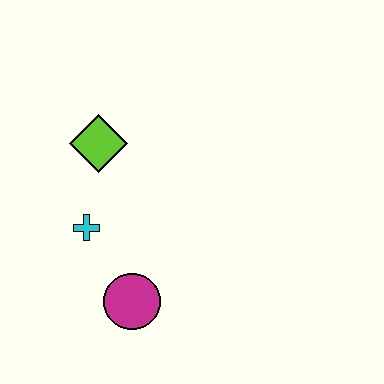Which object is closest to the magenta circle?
The cyan cross is closest to the magenta circle.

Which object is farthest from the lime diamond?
The magenta circle is farthest from the lime diamond.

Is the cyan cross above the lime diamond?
No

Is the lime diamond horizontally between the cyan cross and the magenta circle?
Yes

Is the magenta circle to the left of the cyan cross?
No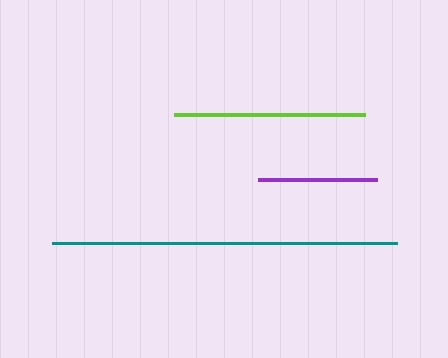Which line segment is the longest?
The teal line is the longest at approximately 345 pixels.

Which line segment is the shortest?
The purple line is the shortest at approximately 119 pixels.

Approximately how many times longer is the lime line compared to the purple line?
The lime line is approximately 1.6 times the length of the purple line.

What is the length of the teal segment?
The teal segment is approximately 345 pixels long.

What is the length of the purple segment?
The purple segment is approximately 119 pixels long.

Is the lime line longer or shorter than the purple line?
The lime line is longer than the purple line.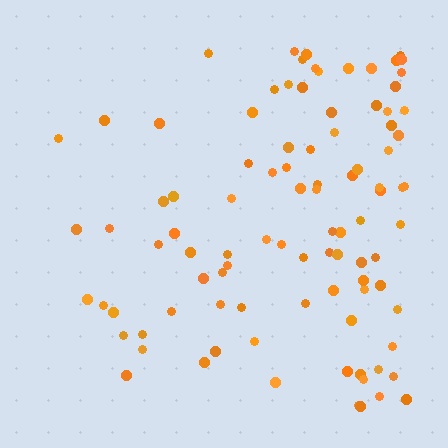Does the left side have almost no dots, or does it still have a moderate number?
Still a moderate number, just noticeably fewer than the right.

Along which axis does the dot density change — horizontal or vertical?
Horizontal.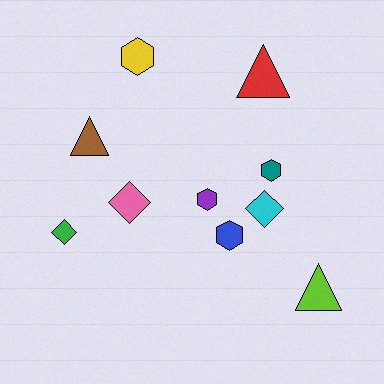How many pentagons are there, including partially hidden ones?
There are no pentagons.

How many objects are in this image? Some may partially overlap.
There are 10 objects.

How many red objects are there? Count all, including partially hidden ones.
There is 1 red object.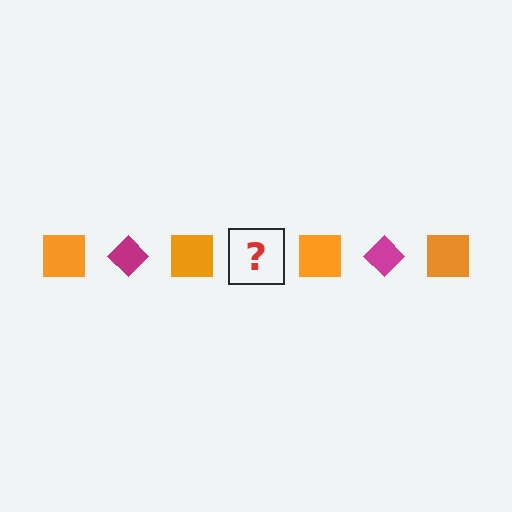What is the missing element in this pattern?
The missing element is a magenta diamond.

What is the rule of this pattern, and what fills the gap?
The rule is that the pattern alternates between orange square and magenta diamond. The gap should be filled with a magenta diamond.